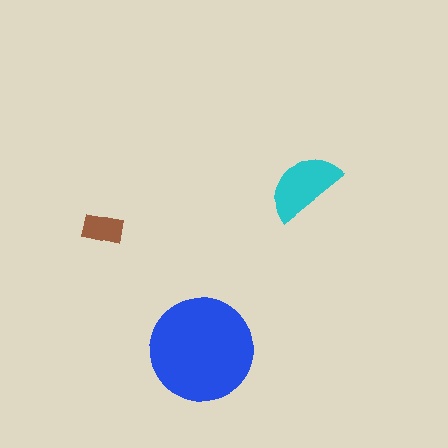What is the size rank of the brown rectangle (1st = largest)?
3rd.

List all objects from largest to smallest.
The blue circle, the cyan semicircle, the brown rectangle.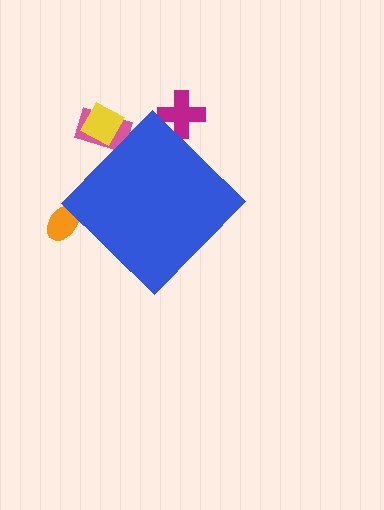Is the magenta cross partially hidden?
Yes, the magenta cross is partially hidden behind the blue diamond.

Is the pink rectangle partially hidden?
Yes, the pink rectangle is partially hidden behind the blue diamond.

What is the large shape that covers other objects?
A blue diamond.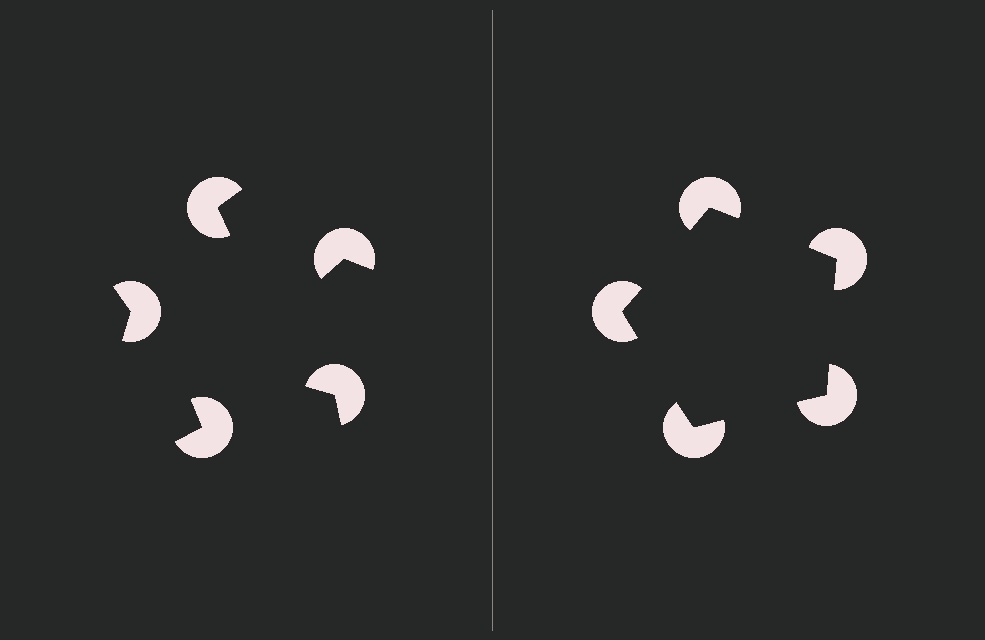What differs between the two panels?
The pac-man discs are positioned identically on both sides; only the wedge orientations differ. On the right they align to a pentagon; on the left they are misaligned.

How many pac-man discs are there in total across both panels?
10 — 5 on each side.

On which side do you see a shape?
An illusory pentagon appears on the right side. On the left side the wedge cuts are rotated, so no coherent shape forms.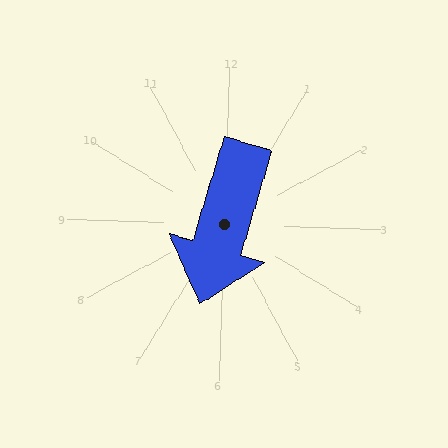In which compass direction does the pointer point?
South.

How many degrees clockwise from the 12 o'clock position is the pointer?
Approximately 195 degrees.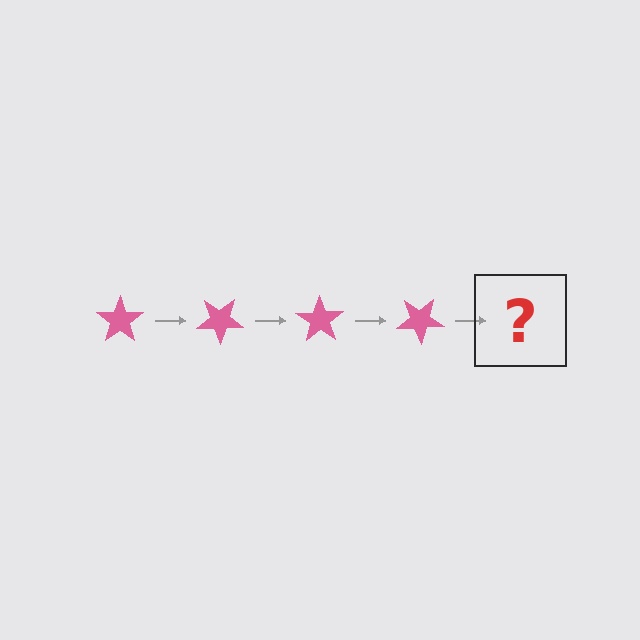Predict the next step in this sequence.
The next step is a pink star rotated 140 degrees.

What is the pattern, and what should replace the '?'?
The pattern is that the star rotates 35 degrees each step. The '?' should be a pink star rotated 140 degrees.